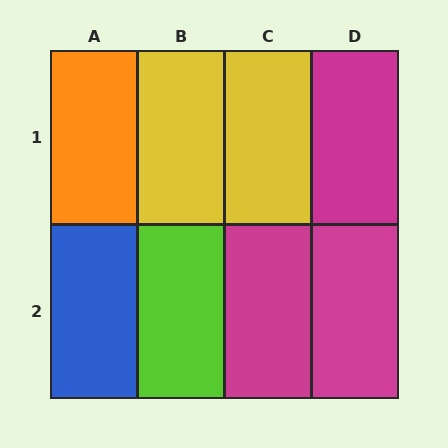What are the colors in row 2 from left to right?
Blue, lime, magenta, magenta.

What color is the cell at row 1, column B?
Yellow.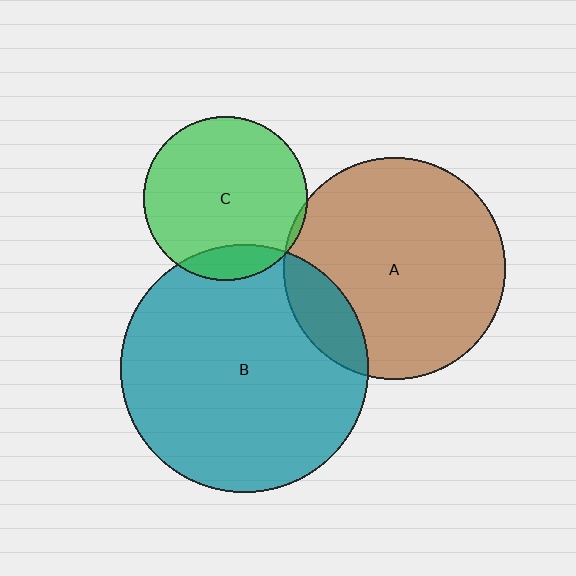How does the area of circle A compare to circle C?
Approximately 1.8 times.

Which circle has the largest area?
Circle B (teal).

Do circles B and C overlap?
Yes.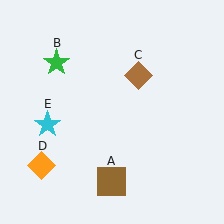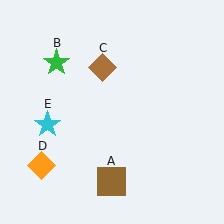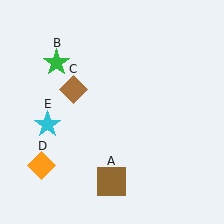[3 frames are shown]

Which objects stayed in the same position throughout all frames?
Brown square (object A) and green star (object B) and orange diamond (object D) and cyan star (object E) remained stationary.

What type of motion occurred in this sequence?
The brown diamond (object C) rotated counterclockwise around the center of the scene.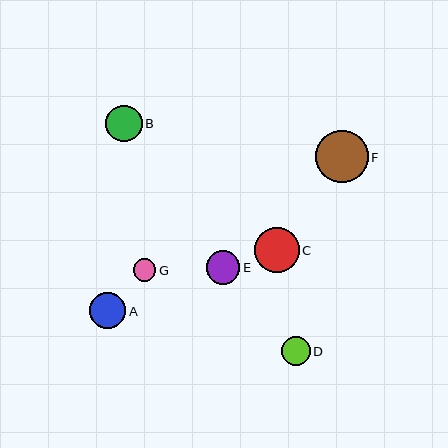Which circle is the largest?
Circle F is the largest with a size of approximately 52 pixels.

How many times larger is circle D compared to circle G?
Circle D is approximately 1.3 times the size of circle G.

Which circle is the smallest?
Circle G is the smallest with a size of approximately 23 pixels.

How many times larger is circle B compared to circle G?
Circle B is approximately 1.6 times the size of circle G.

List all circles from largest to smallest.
From largest to smallest: F, C, B, A, E, D, G.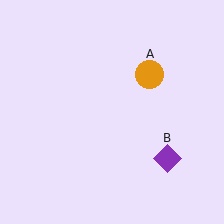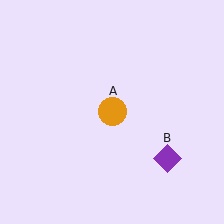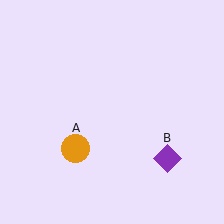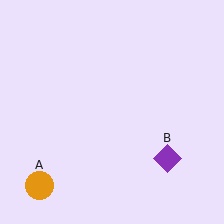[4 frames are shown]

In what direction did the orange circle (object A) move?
The orange circle (object A) moved down and to the left.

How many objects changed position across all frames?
1 object changed position: orange circle (object A).